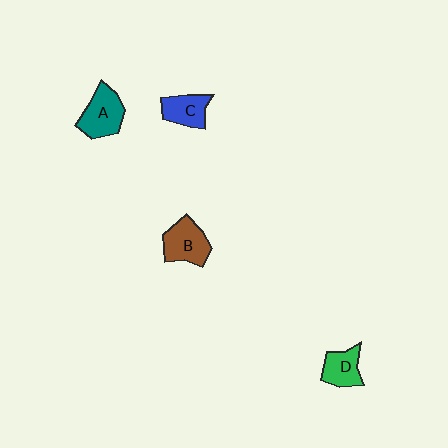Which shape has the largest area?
Shape A (teal).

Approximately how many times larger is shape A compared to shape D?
Approximately 1.3 times.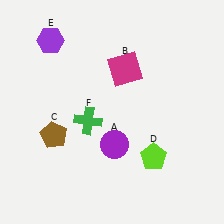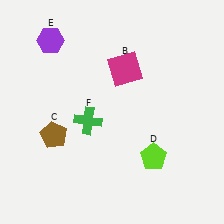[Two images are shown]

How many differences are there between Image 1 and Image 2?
There is 1 difference between the two images.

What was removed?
The purple circle (A) was removed in Image 2.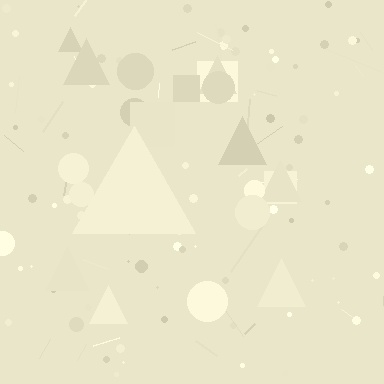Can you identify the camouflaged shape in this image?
The camouflaged shape is a triangle.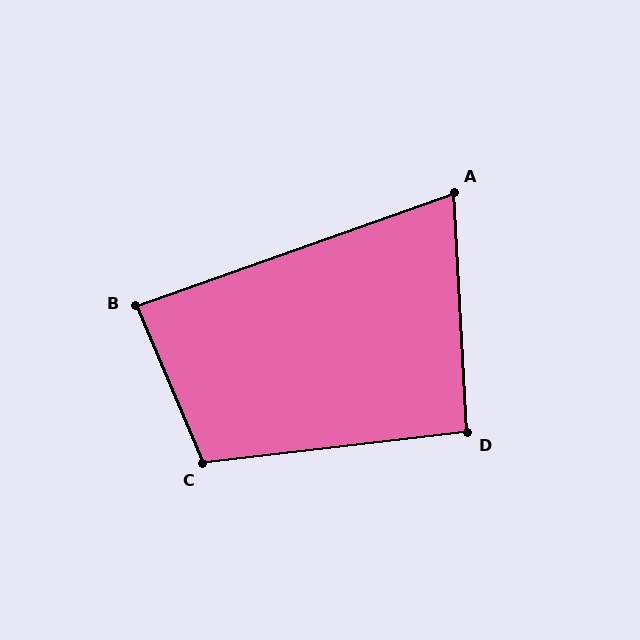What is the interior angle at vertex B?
Approximately 86 degrees (approximately right).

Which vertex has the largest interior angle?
C, at approximately 106 degrees.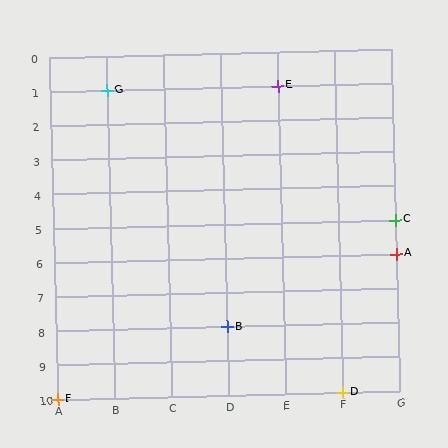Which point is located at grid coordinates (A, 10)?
Point F is at (A, 10).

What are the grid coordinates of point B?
Point B is at grid coordinates (D, 8).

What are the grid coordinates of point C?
Point C is at grid coordinates (G, 5).